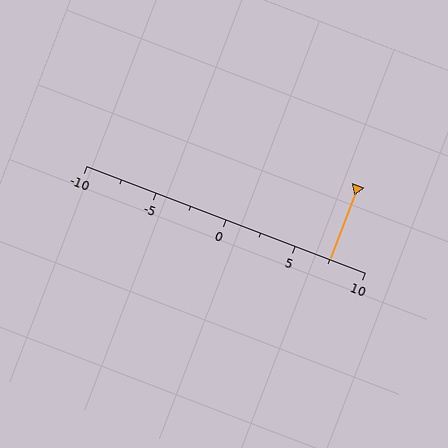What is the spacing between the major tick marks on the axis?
The major ticks are spaced 5 apart.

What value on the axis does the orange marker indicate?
The marker indicates approximately 7.5.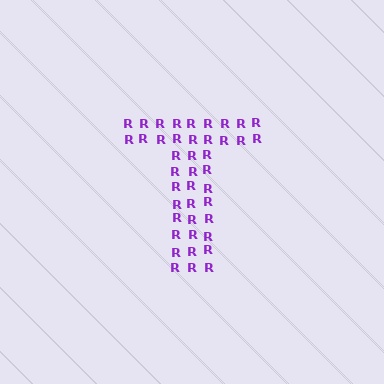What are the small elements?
The small elements are letter R's.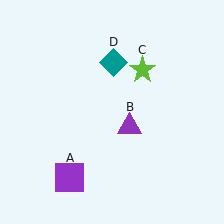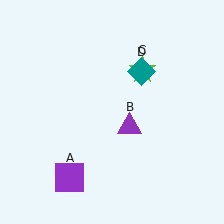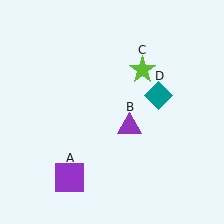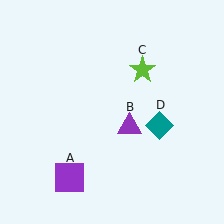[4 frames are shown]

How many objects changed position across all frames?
1 object changed position: teal diamond (object D).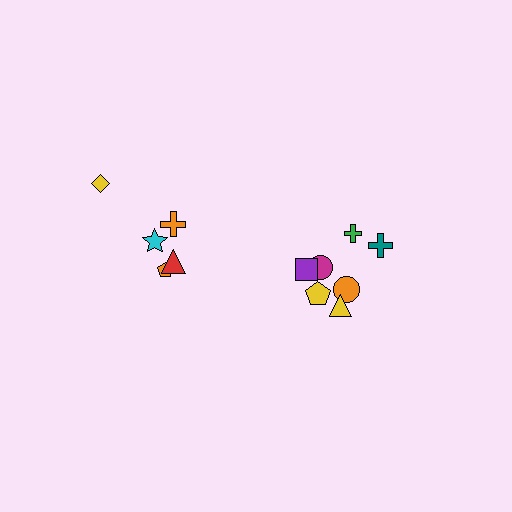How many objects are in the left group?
There are 5 objects.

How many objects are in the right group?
There are 7 objects.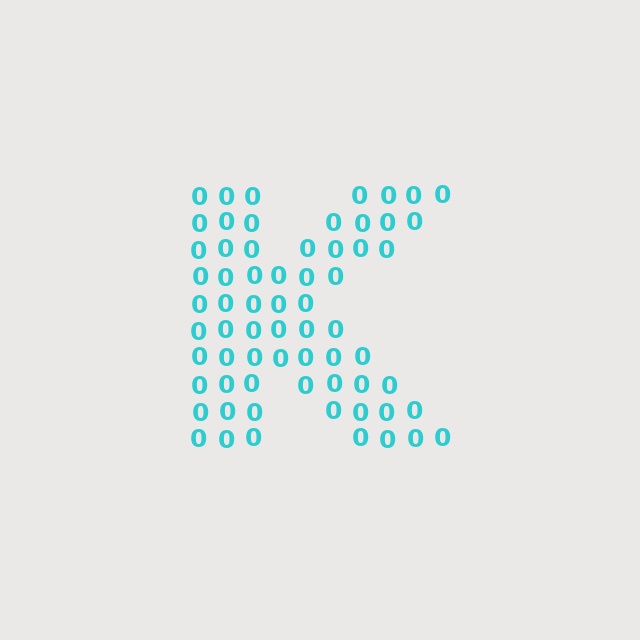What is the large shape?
The large shape is the letter K.